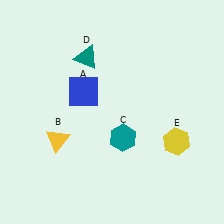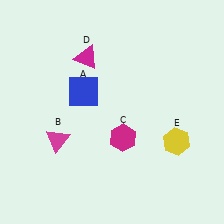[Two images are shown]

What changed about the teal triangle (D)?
In Image 1, D is teal. In Image 2, it changed to magenta.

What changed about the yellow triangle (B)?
In Image 1, B is yellow. In Image 2, it changed to magenta.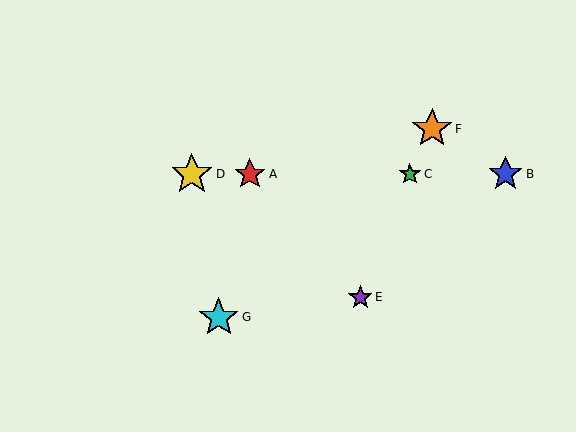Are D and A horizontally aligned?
Yes, both are at y≈174.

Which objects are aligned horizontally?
Objects A, B, C, D are aligned horizontally.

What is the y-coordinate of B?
Object B is at y≈174.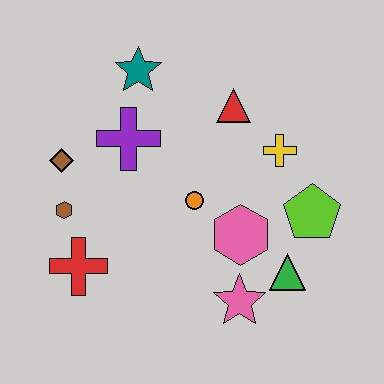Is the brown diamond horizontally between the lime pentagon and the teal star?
No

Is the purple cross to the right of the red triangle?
No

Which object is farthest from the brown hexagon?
The lime pentagon is farthest from the brown hexagon.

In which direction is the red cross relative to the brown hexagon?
The red cross is below the brown hexagon.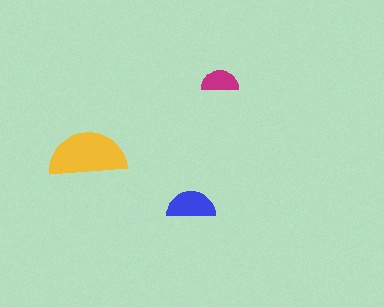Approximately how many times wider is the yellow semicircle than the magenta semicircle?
About 2 times wider.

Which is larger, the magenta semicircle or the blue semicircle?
The blue one.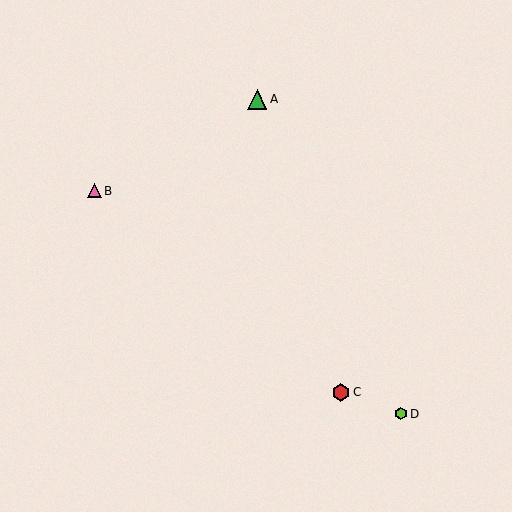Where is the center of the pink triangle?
The center of the pink triangle is at (94, 191).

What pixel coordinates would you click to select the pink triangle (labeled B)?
Click at (94, 191) to select the pink triangle B.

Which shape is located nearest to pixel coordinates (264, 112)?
The green triangle (labeled A) at (257, 99) is nearest to that location.